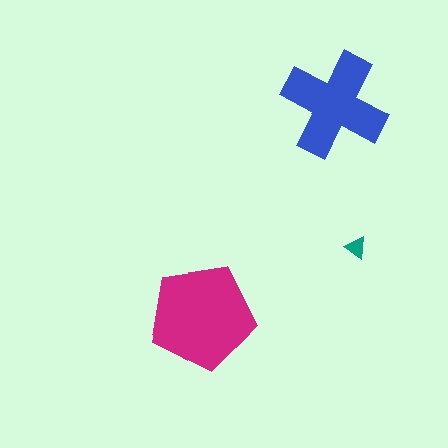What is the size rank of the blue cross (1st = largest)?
2nd.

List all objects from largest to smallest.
The magenta pentagon, the blue cross, the teal triangle.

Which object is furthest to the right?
The teal triangle is rightmost.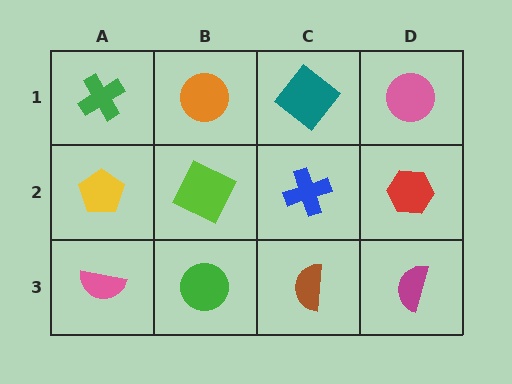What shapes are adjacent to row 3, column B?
A lime square (row 2, column B), a pink semicircle (row 3, column A), a brown semicircle (row 3, column C).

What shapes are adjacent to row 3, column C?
A blue cross (row 2, column C), a green circle (row 3, column B), a magenta semicircle (row 3, column D).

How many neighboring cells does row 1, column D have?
2.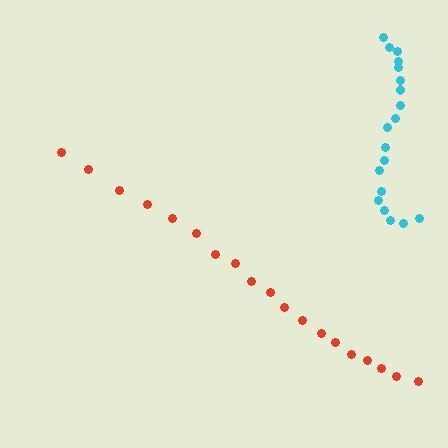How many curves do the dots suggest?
There are 2 distinct paths.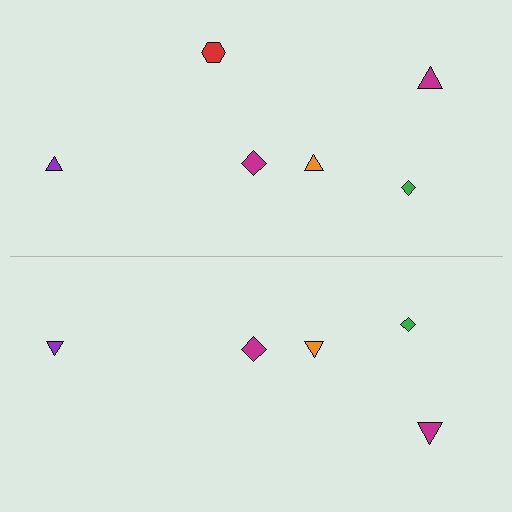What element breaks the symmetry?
A red hexagon is missing from the bottom side.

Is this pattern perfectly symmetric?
No, the pattern is not perfectly symmetric. A red hexagon is missing from the bottom side.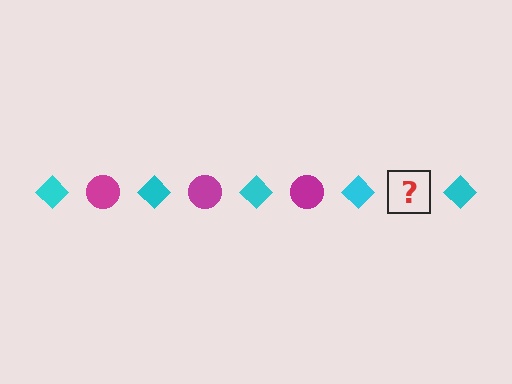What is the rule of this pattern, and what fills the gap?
The rule is that the pattern alternates between cyan diamond and magenta circle. The gap should be filled with a magenta circle.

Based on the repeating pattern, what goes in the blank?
The blank should be a magenta circle.